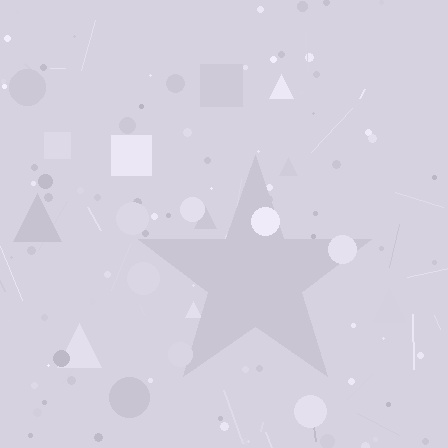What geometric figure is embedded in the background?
A star is embedded in the background.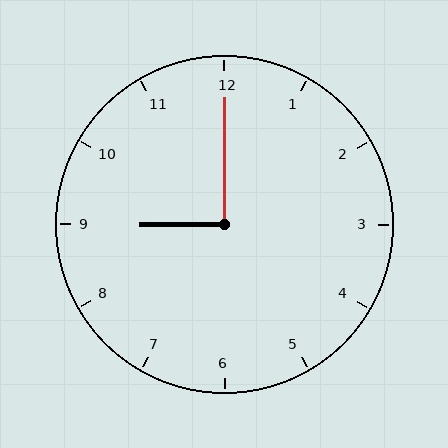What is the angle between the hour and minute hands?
Approximately 90 degrees.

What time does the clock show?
9:00.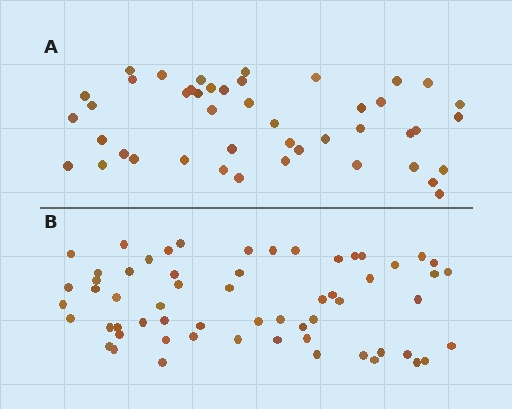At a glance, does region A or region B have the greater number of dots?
Region B (the bottom region) has more dots.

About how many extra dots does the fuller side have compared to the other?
Region B has approximately 15 more dots than region A.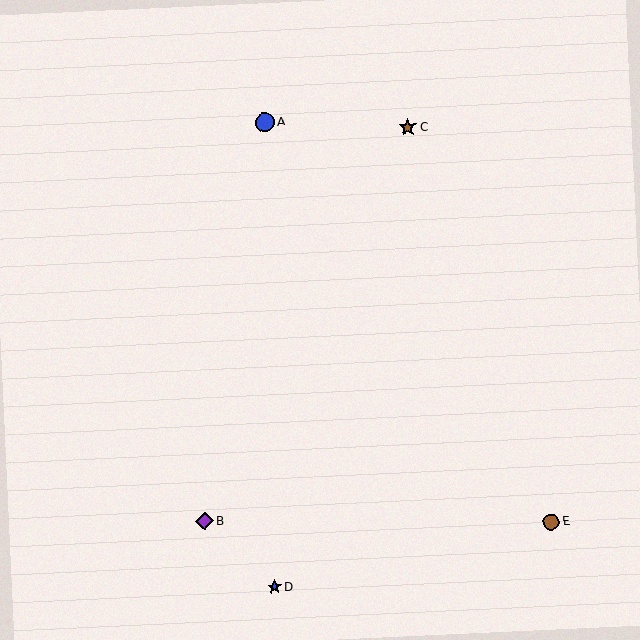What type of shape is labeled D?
Shape D is a blue star.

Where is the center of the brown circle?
The center of the brown circle is at (551, 522).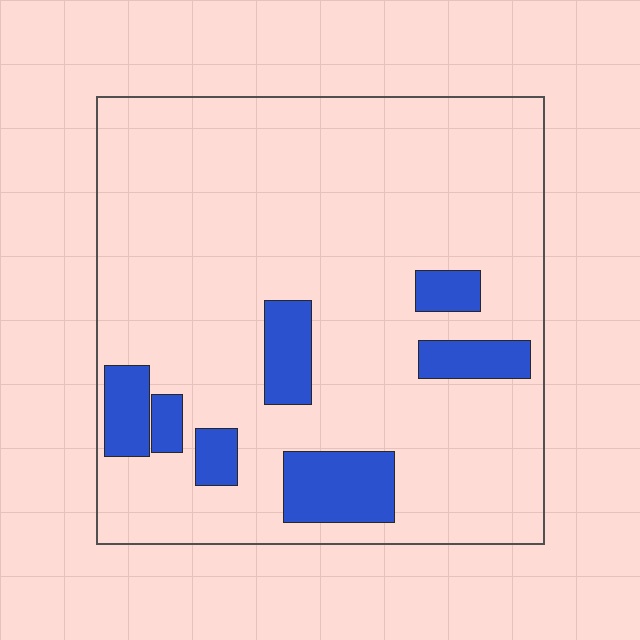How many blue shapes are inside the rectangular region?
7.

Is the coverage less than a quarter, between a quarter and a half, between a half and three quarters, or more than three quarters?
Less than a quarter.